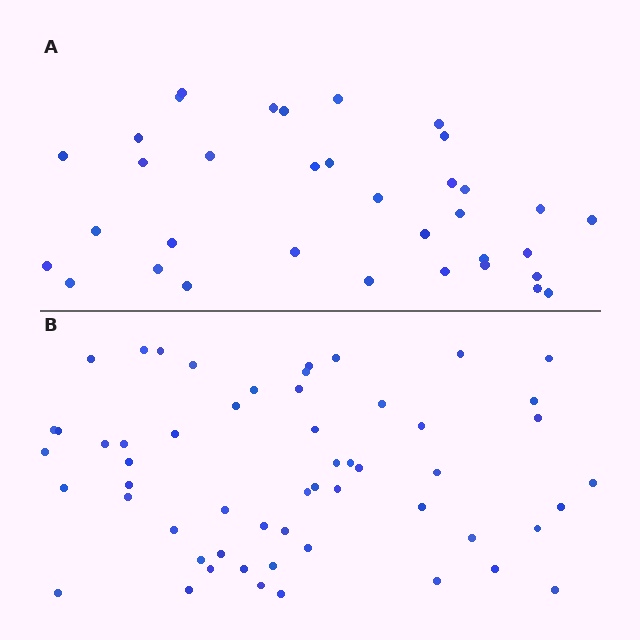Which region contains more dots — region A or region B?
Region B (the bottom region) has more dots.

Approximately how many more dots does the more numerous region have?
Region B has approximately 20 more dots than region A.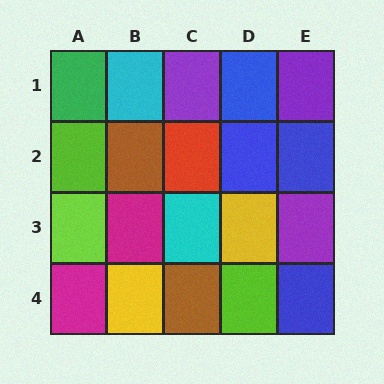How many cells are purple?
3 cells are purple.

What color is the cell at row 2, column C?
Red.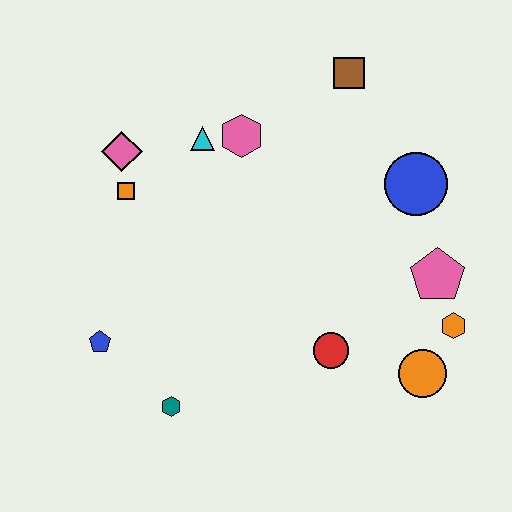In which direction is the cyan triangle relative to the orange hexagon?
The cyan triangle is to the left of the orange hexagon.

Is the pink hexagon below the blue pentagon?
No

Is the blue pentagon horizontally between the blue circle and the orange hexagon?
No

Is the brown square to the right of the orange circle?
No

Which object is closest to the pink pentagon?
The orange hexagon is closest to the pink pentagon.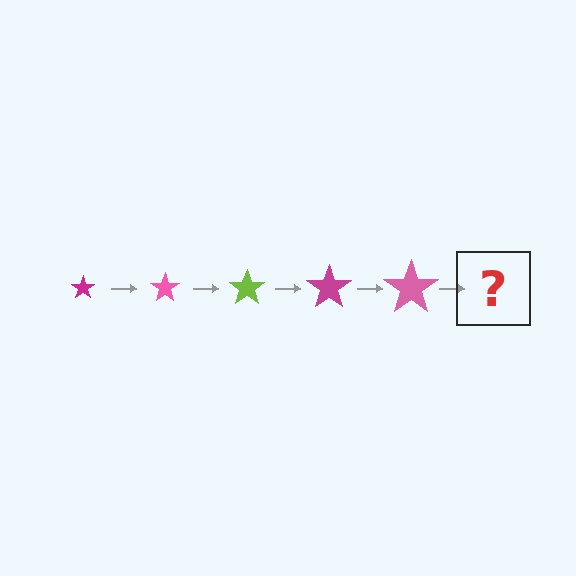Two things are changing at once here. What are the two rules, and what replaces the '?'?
The two rules are that the star grows larger each step and the color cycles through magenta, pink, and lime. The '?' should be a lime star, larger than the previous one.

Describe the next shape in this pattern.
It should be a lime star, larger than the previous one.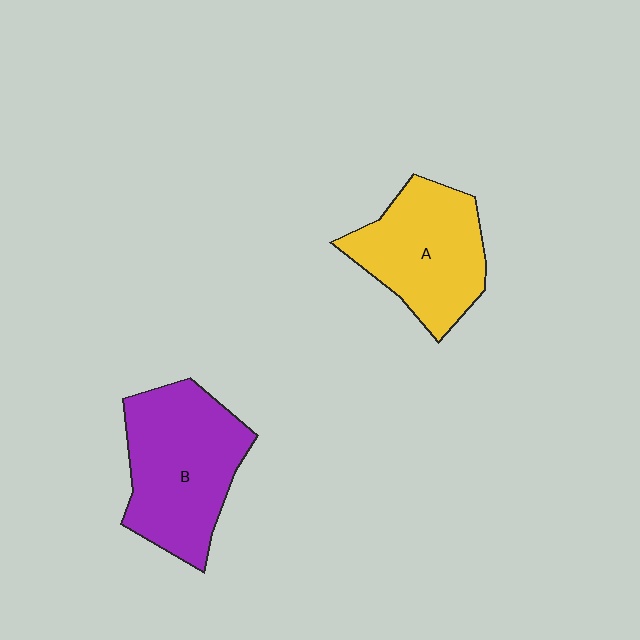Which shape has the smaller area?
Shape A (yellow).